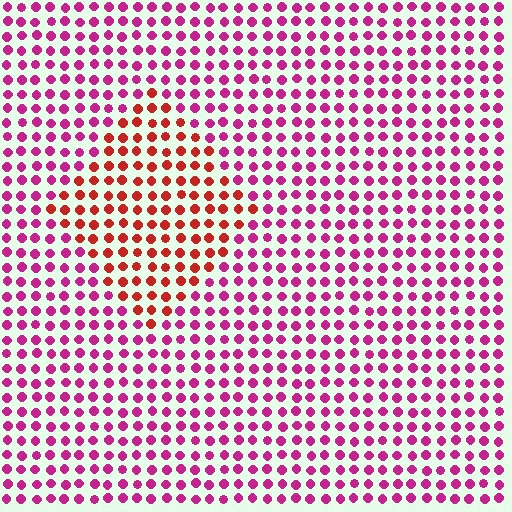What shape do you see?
I see a diamond.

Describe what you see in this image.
The image is filled with small magenta elements in a uniform arrangement. A diamond-shaped region is visible where the elements are tinted to a slightly different hue, forming a subtle color boundary.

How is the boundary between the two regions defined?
The boundary is defined purely by a slight shift in hue (about 41 degrees). Spacing, size, and orientation are identical on both sides.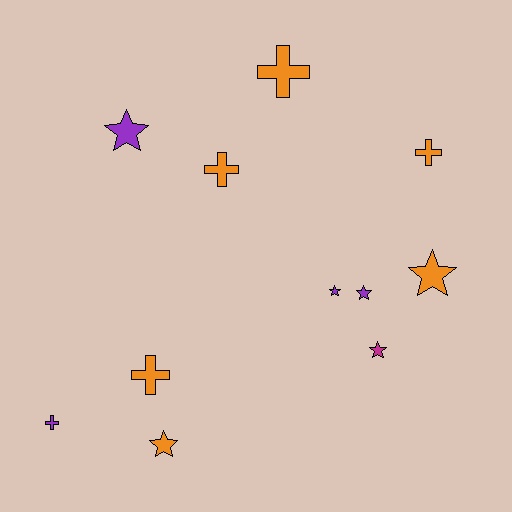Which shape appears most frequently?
Star, with 6 objects.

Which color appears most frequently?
Orange, with 6 objects.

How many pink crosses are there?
There are no pink crosses.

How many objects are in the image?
There are 11 objects.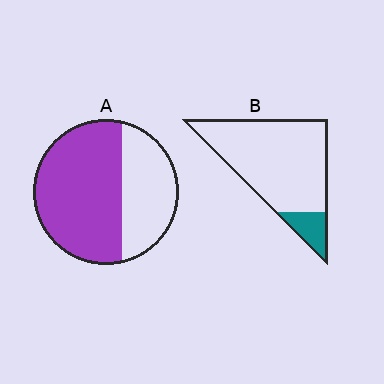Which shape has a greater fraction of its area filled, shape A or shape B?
Shape A.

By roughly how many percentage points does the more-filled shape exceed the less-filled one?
By roughly 50 percentage points (A over B).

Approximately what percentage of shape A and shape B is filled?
A is approximately 65% and B is approximately 15%.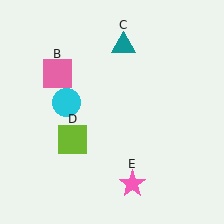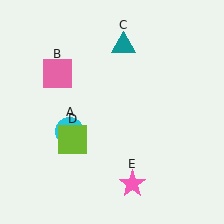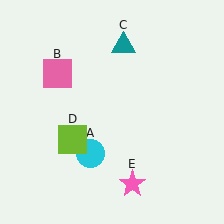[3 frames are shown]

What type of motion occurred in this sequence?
The cyan circle (object A) rotated counterclockwise around the center of the scene.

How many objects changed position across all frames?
1 object changed position: cyan circle (object A).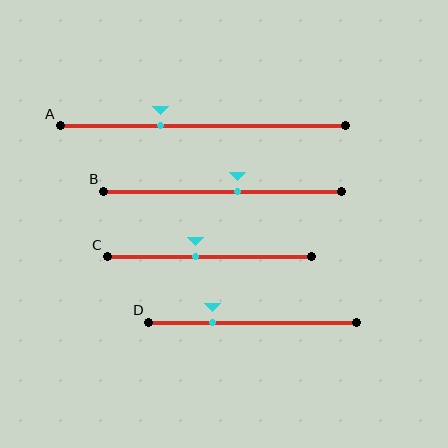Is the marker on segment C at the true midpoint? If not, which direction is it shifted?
No, the marker on segment C is shifted to the left by about 7% of the segment length.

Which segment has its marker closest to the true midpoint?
Segment B has its marker closest to the true midpoint.